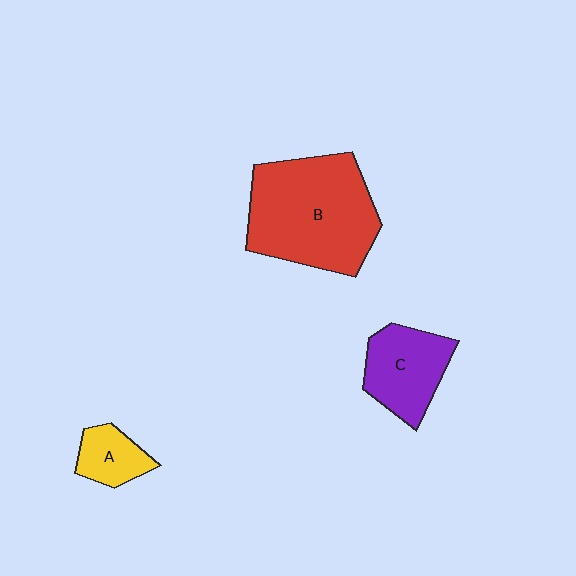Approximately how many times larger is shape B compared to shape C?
Approximately 2.0 times.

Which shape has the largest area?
Shape B (red).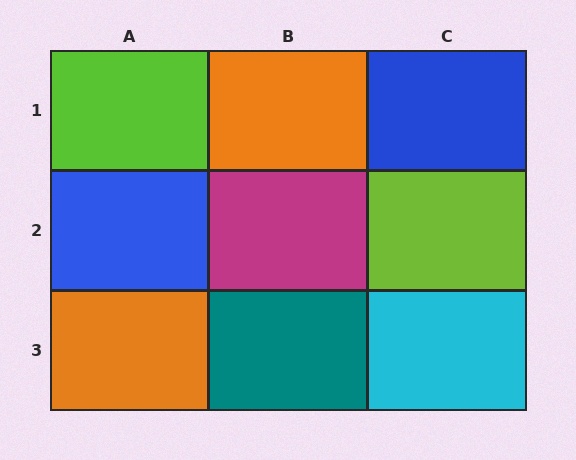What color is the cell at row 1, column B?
Orange.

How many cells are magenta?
1 cell is magenta.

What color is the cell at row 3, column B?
Teal.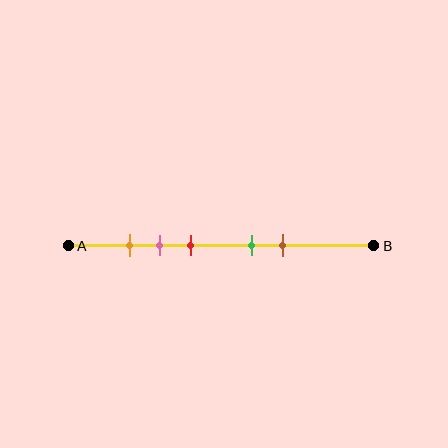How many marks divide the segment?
There are 5 marks dividing the segment.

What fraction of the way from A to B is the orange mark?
The orange mark is approximately 20% (0.2) of the way from A to B.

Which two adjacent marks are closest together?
The orange and pink marks are the closest adjacent pair.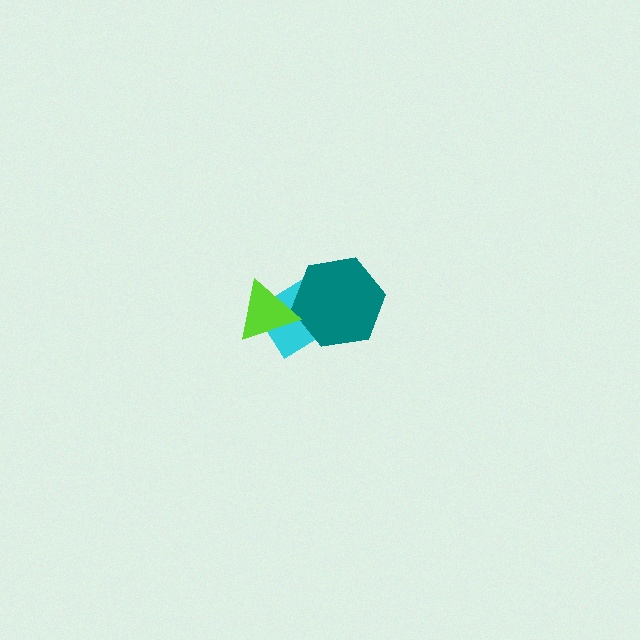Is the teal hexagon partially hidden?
Yes, it is partially covered by another shape.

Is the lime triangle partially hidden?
No, no other shape covers it.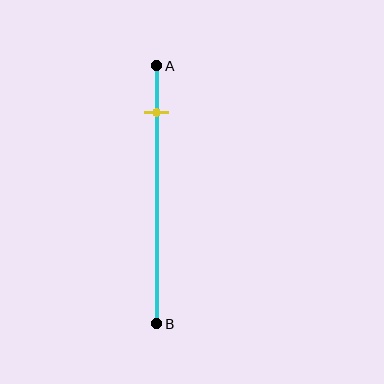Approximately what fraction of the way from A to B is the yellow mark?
The yellow mark is approximately 20% of the way from A to B.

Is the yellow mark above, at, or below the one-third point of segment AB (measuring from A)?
The yellow mark is above the one-third point of segment AB.